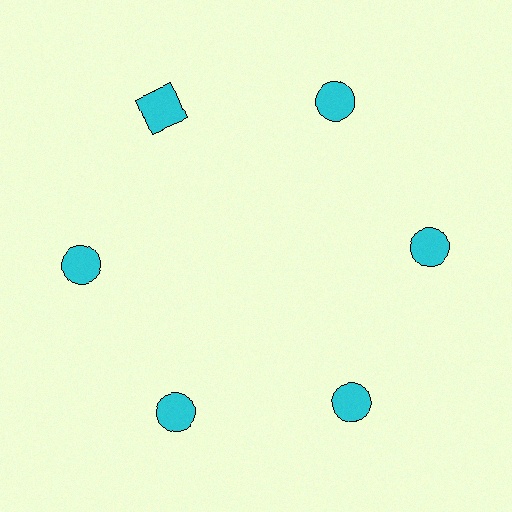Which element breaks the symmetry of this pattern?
The cyan square at roughly the 11 o'clock position breaks the symmetry. All other shapes are cyan circles.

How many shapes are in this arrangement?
There are 6 shapes arranged in a ring pattern.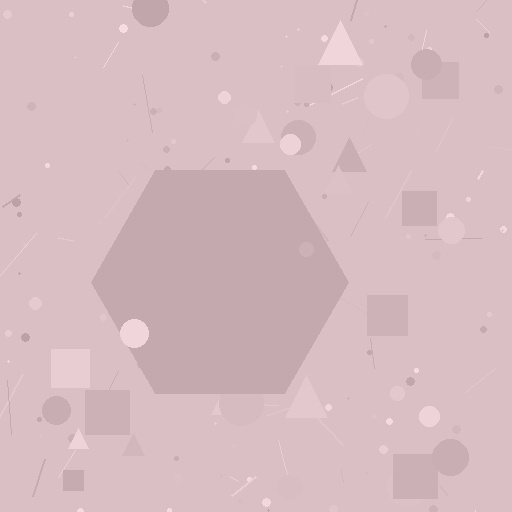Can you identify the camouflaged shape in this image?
The camouflaged shape is a hexagon.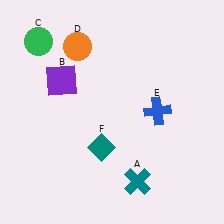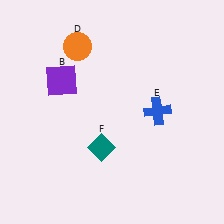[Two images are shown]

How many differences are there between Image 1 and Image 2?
There are 2 differences between the two images.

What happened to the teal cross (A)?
The teal cross (A) was removed in Image 2. It was in the bottom-right area of Image 1.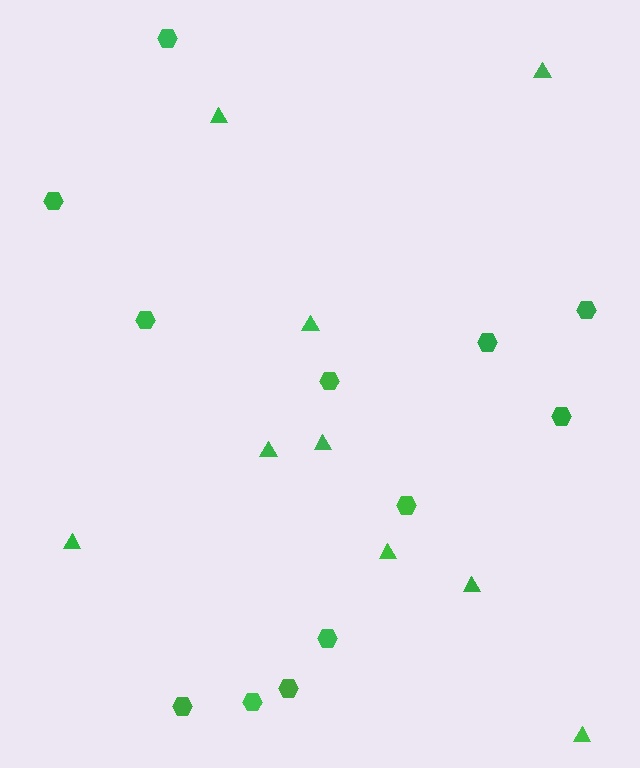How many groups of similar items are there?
There are 2 groups: one group of hexagons (12) and one group of triangles (9).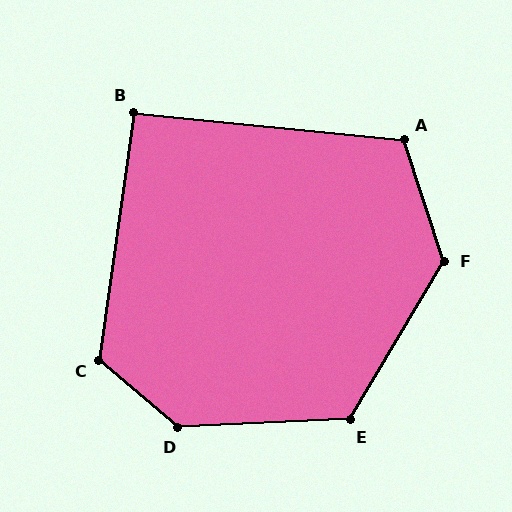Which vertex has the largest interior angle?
D, at approximately 137 degrees.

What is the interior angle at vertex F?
Approximately 131 degrees (obtuse).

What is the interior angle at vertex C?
Approximately 122 degrees (obtuse).